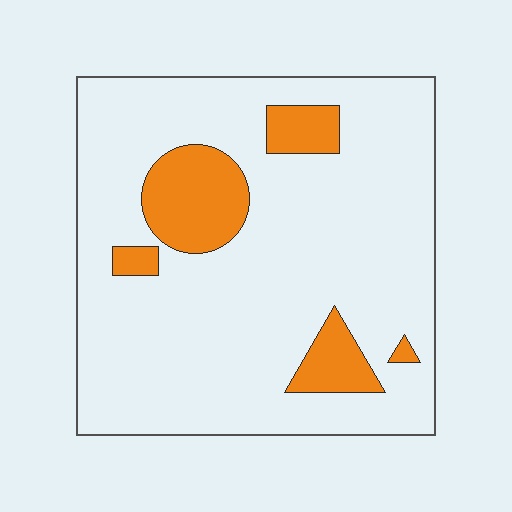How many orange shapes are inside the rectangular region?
5.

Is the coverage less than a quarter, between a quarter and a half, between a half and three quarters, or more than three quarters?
Less than a quarter.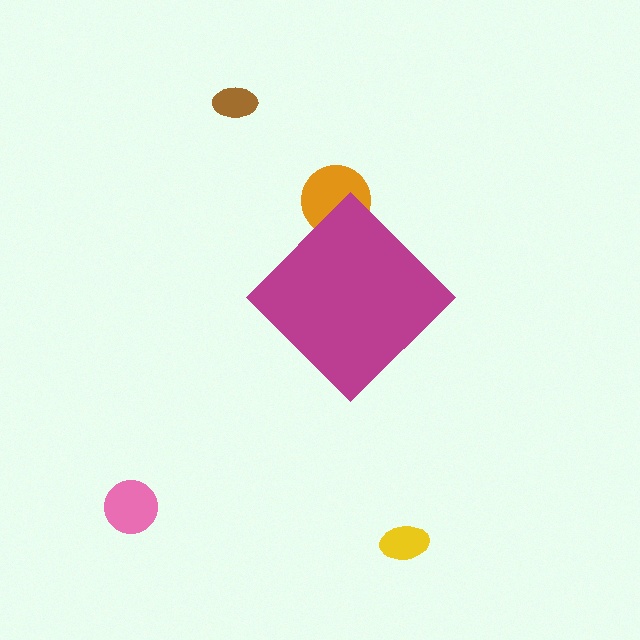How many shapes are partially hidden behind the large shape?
1 shape is partially hidden.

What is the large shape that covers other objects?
A magenta diamond.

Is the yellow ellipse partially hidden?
No, the yellow ellipse is fully visible.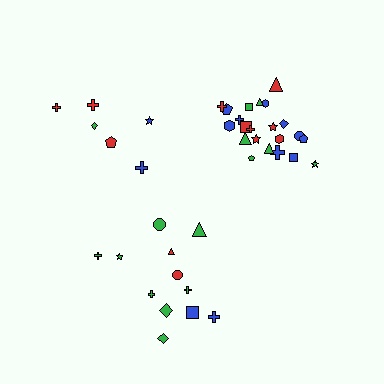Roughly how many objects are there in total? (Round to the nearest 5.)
Roughly 40 objects in total.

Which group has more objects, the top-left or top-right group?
The top-right group.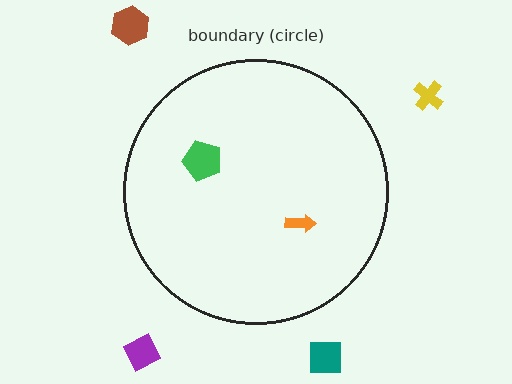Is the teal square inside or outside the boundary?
Outside.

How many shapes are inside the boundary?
2 inside, 4 outside.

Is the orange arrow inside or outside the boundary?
Inside.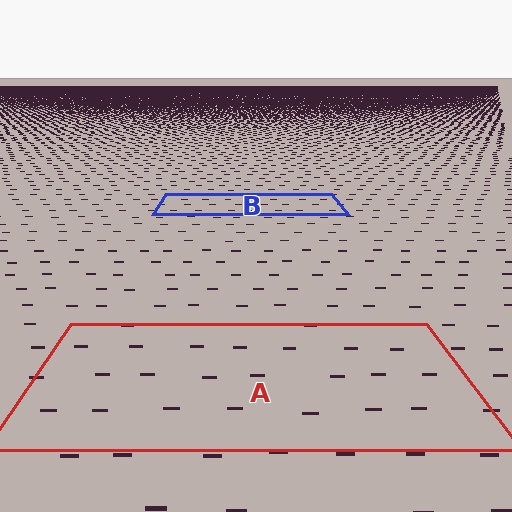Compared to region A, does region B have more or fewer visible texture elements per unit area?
Region B has more texture elements per unit area — they are packed more densely because it is farther away.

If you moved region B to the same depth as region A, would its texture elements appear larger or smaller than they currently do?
They would appear larger. At a closer depth, the same texture elements are projected at a bigger on-screen size.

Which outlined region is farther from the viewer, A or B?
Region B is farther from the viewer — the texture elements inside it appear smaller and more densely packed.